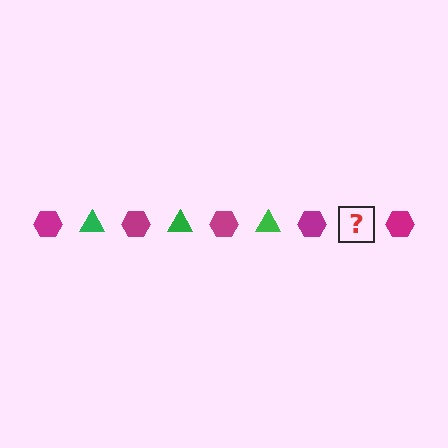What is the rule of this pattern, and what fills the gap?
The rule is that the pattern alternates between magenta hexagon and green triangle. The gap should be filled with a green triangle.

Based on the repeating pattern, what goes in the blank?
The blank should be a green triangle.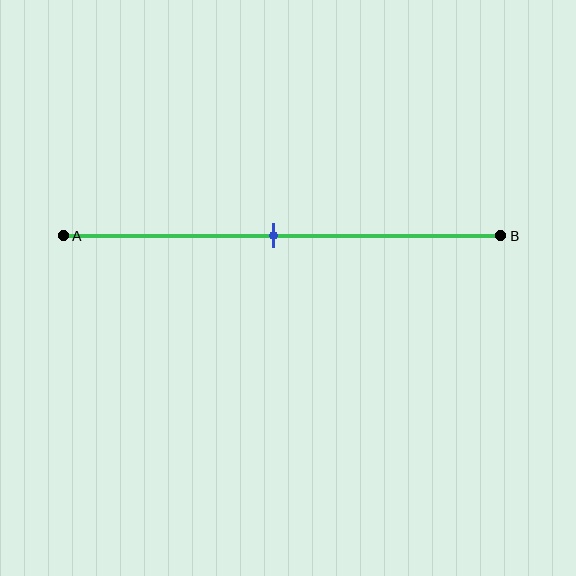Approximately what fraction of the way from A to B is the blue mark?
The blue mark is approximately 50% of the way from A to B.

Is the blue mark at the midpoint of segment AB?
Yes, the mark is approximately at the midpoint.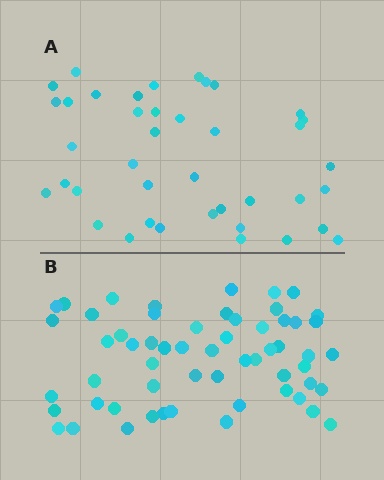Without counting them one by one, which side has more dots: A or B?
Region B (the bottom region) has more dots.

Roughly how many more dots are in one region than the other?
Region B has approximately 20 more dots than region A.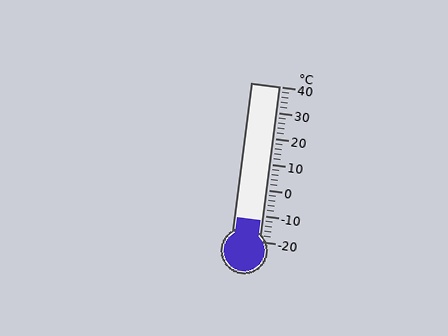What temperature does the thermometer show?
The thermometer shows approximately -12°C.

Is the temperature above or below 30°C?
The temperature is below 30°C.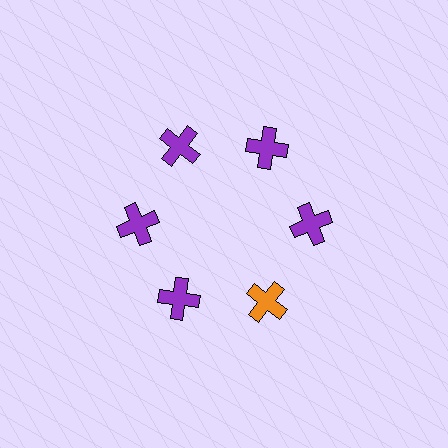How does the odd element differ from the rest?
It has a different color: orange instead of purple.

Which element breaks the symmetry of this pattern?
The orange cross at roughly the 5 o'clock position breaks the symmetry. All other shapes are purple crosses.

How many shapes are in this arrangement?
There are 6 shapes arranged in a ring pattern.